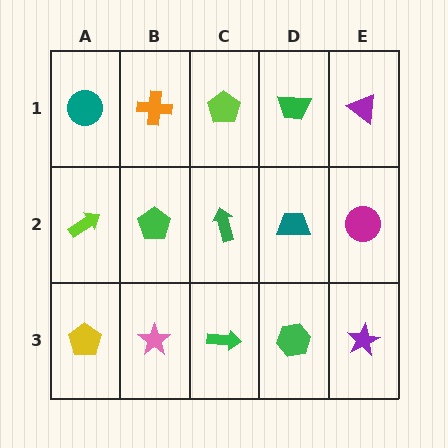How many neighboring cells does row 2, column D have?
4.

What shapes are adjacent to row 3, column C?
A green arrow (row 2, column C), a pink star (row 3, column B), a green hexagon (row 3, column D).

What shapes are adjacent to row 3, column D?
A teal trapezoid (row 2, column D), a green arrow (row 3, column C), a purple star (row 3, column E).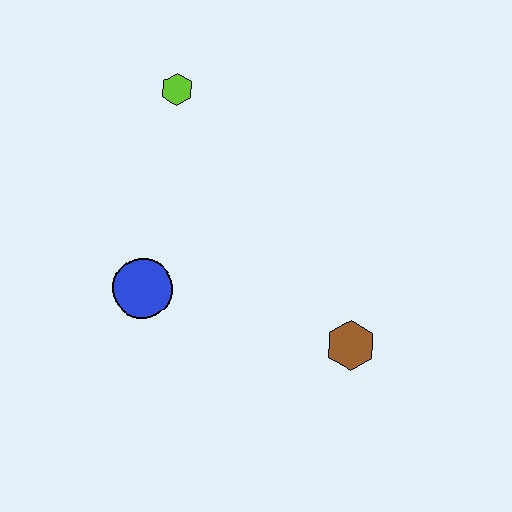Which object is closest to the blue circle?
The lime hexagon is closest to the blue circle.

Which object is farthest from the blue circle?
The brown hexagon is farthest from the blue circle.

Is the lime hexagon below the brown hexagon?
No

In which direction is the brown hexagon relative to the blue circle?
The brown hexagon is to the right of the blue circle.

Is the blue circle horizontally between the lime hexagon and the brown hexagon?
No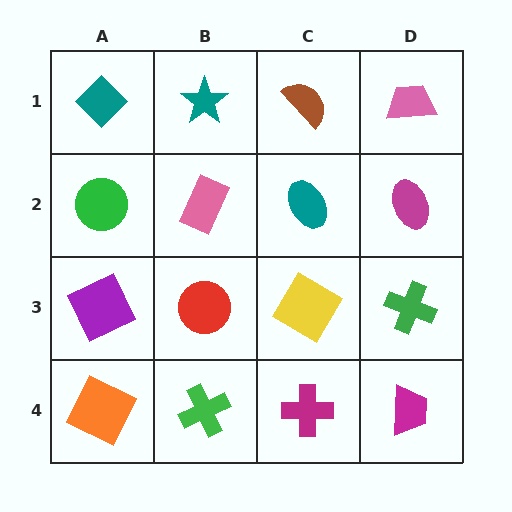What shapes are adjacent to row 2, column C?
A brown semicircle (row 1, column C), a yellow diamond (row 3, column C), a pink rectangle (row 2, column B), a magenta ellipse (row 2, column D).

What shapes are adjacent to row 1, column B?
A pink rectangle (row 2, column B), a teal diamond (row 1, column A), a brown semicircle (row 1, column C).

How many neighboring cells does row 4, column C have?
3.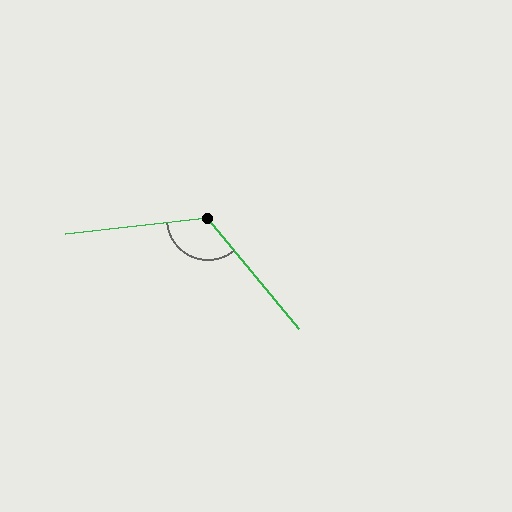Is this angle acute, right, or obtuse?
It is obtuse.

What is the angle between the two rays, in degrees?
Approximately 123 degrees.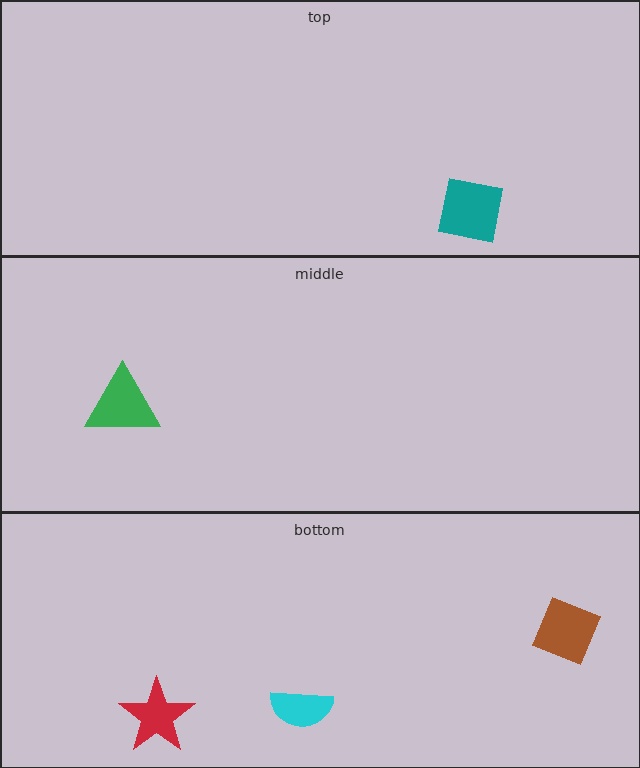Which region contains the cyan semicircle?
The bottom region.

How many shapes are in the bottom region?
3.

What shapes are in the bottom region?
The cyan semicircle, the brown diamond, the red star.